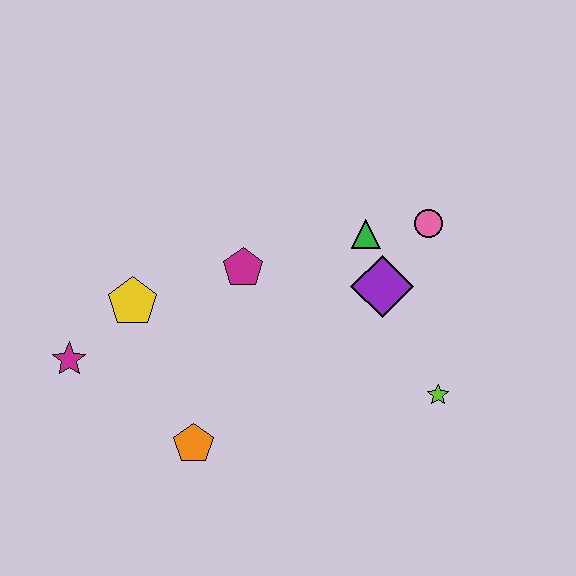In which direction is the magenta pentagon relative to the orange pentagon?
The magenta pentagon is above the orange pentagon.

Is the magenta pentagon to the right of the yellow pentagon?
Yes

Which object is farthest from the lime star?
The magenta star is farthest from the lime star.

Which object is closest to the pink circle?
The green triangle is closest to the pink circle.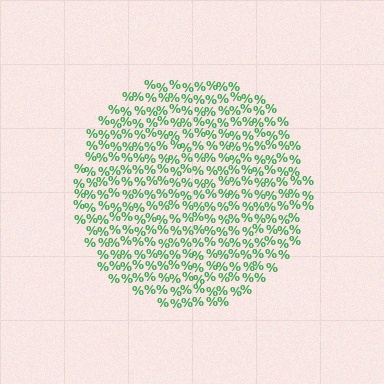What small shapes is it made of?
It is made of small percent signs.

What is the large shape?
The large shape is a circle.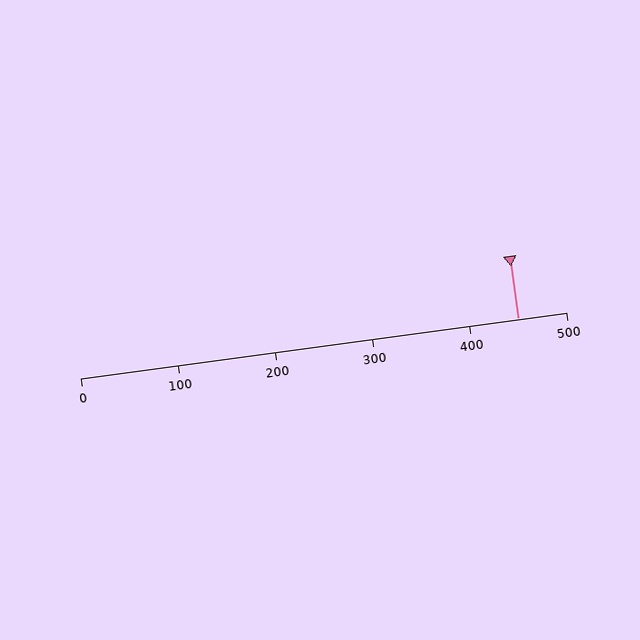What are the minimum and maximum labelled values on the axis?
The axis runs from 0 to 500.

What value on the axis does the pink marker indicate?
The marker indicates approximately 450.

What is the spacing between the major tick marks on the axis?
The major ticks are spaced 100 apart.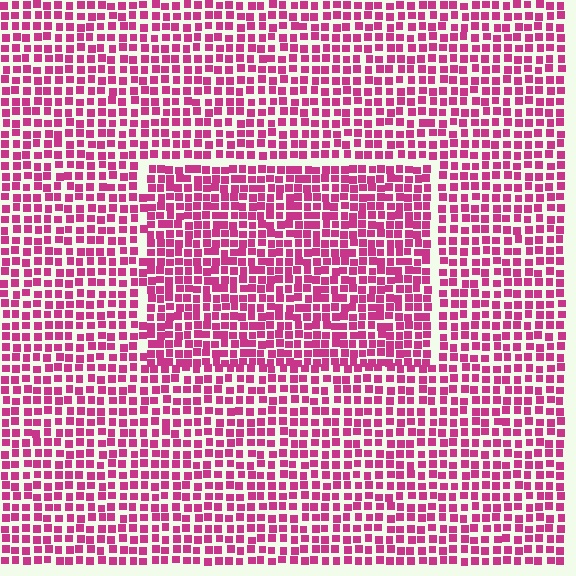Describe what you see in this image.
The image contains small magenta elements arranged at two different densities. A rectangle-shaped region is visible where the elements are more densely packed than the surrounding area.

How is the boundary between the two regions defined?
The boundary is defined by a change in element density (approximately 1.4x ratio). All elements are the same color, size, and shape.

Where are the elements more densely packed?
The elements are more densely packed inside the rectangle boundary.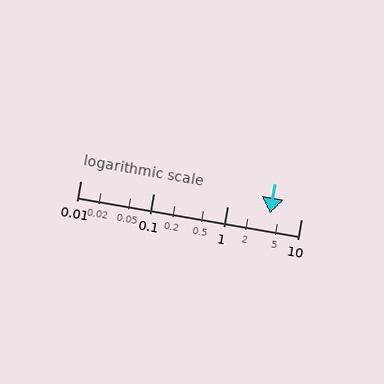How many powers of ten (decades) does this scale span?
The scale spans 3 decades, from 0.01 to 10.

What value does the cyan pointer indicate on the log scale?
The pointer indicates approximately 3.8.